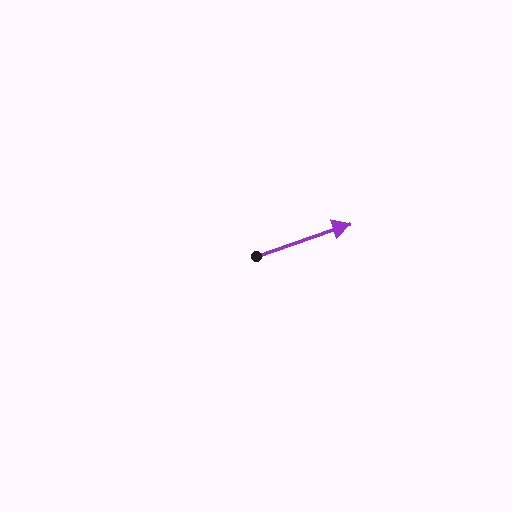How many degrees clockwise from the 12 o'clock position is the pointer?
Approximately 71 degrees.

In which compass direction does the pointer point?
East.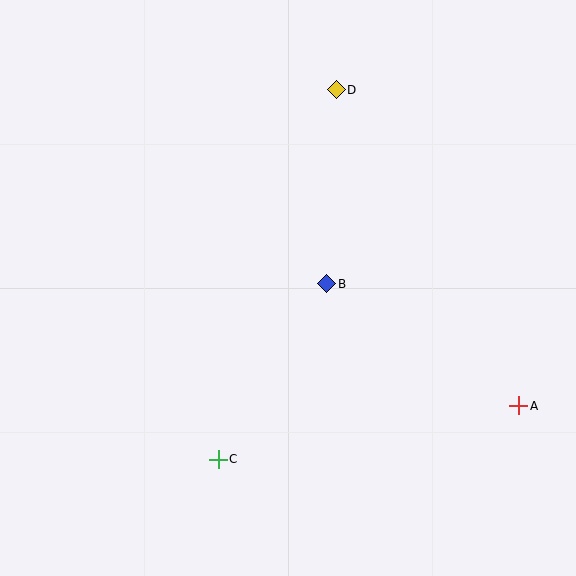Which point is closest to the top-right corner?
Point D is closest to the top-right corner.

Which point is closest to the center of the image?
Point B at (327, 284) is closest to the center.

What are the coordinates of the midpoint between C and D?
The midpoint between C and D is at (277, 275).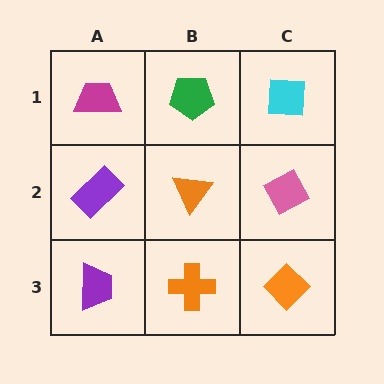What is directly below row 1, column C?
A pink diamond.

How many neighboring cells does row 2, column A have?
3.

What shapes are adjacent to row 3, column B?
An orange triangle (row 2, column B), a purple trapezoid (row 3, column A), an orange diamond (row 3, column C).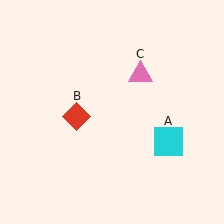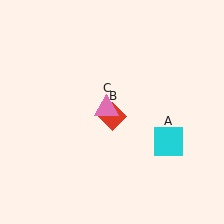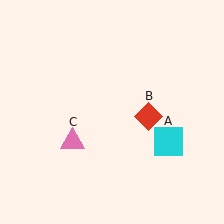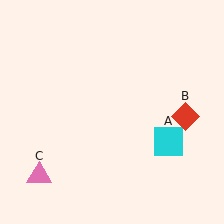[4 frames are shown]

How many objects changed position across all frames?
2 objects changed position: red diamond (object B), pink triangle (object C).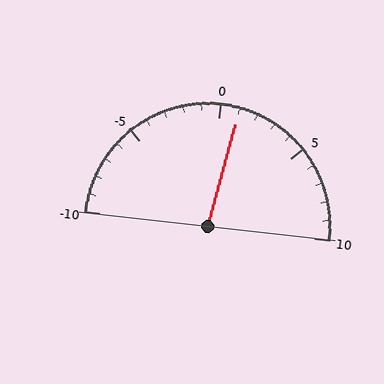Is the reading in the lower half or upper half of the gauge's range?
The reading is in the upper half of the range (-10 to 10).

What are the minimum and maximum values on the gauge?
The gauge ranges from -10 to 10.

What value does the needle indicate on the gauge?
The needle indicates approximately 1.